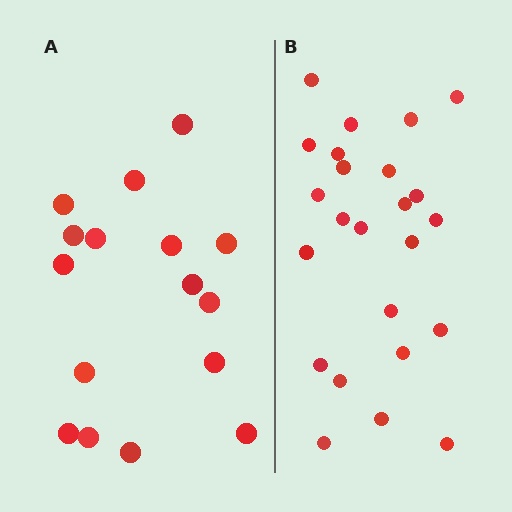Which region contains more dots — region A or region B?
Region B (the right region) has more dots.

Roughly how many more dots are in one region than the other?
Region B has roughly 8 or so more dots than region A.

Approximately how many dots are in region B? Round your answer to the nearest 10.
About 20 dots. (The exact count is 24, which rounds to 20.)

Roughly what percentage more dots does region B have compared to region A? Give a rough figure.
About 50% more.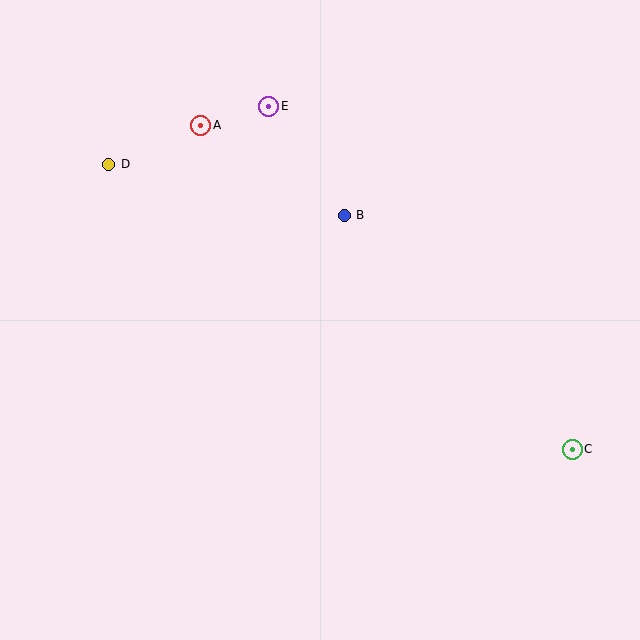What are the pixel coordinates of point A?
Point A is at (201, 125).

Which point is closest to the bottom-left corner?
Point D is closest to the bottom-left corner.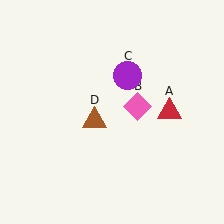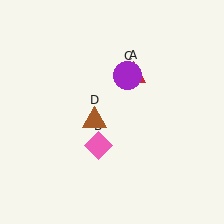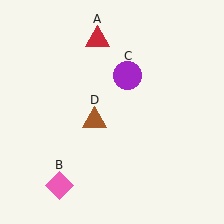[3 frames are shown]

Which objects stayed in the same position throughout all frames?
Purple circle (object C) and brown triangle (object D) remained stationary.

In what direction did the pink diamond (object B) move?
The pink diamond (object B) moved down and to the left.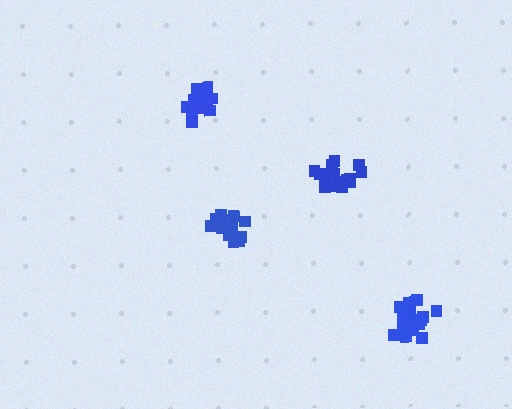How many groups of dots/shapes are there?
There are 4 groups.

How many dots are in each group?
Group 1: 20 dots, Group 2: 19 dots, Group 3: 20 dots, Group 4: 18 dots (77 total).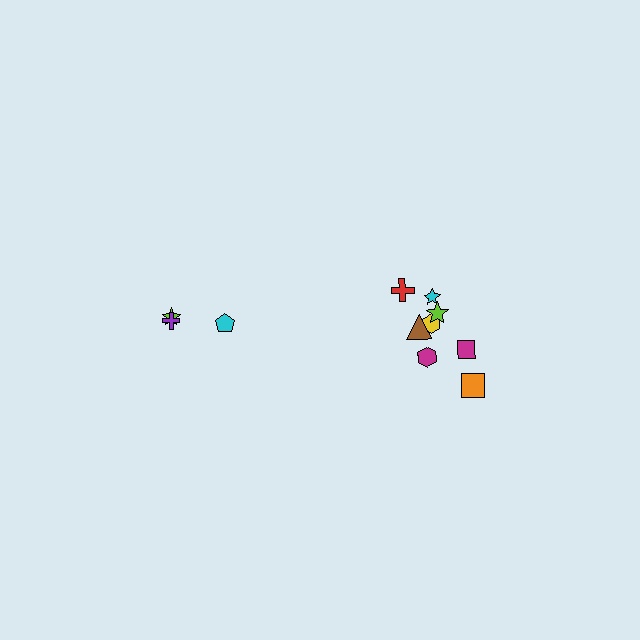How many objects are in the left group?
There are 3 objects.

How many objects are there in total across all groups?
There are 11 objects.